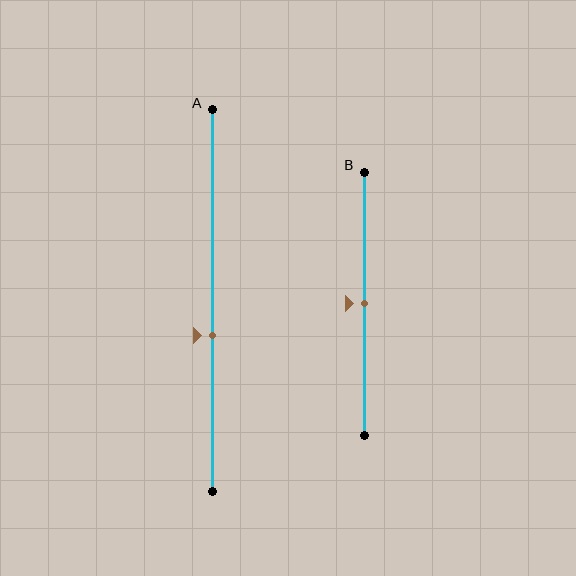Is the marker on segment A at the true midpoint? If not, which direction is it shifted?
No, the marker on segment A is shifted downward by about 9% of the segment length.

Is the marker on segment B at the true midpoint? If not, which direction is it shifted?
Yes, the marker on segment B is at the true midpoint.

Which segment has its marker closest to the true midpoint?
Segment B has its marker closest to the true midpoint.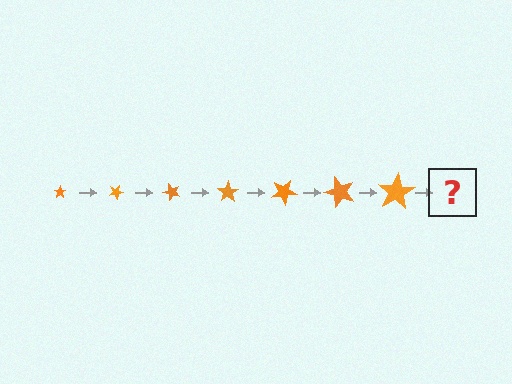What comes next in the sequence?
The next element should be a star, larger than the previous one and rotated 175 degrees from the start.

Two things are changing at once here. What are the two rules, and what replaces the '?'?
The two rules are that the star grows larger each step and it rotates 25 degrees each step. The '?' should be a star, larger than the previous one and rotated 175 degrees from the start.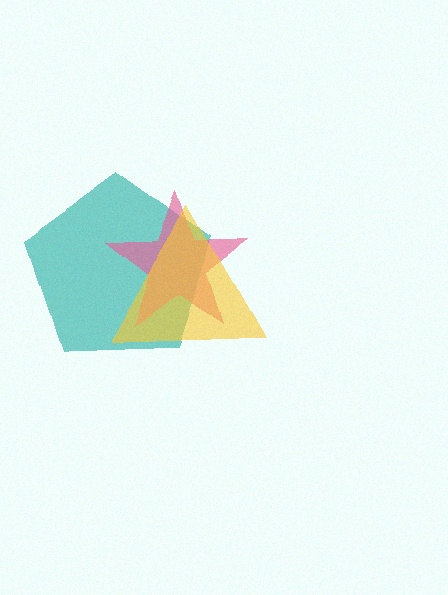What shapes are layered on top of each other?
The layered shapes are: a teal pentagon, a pink star, a yellow triangle.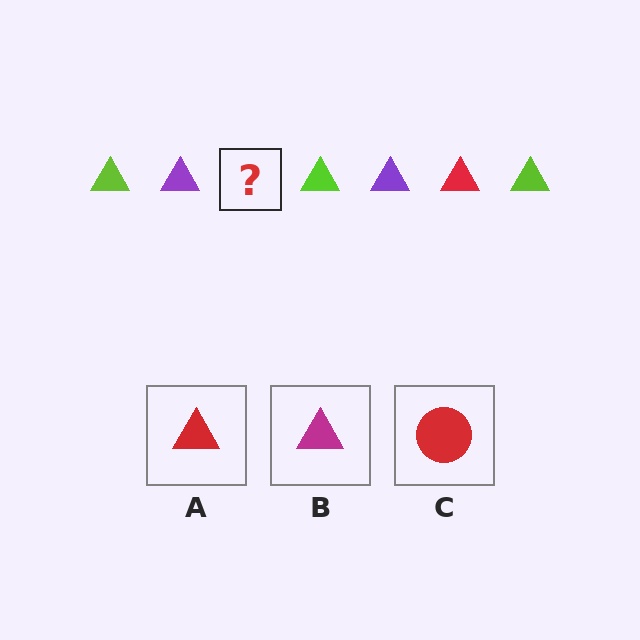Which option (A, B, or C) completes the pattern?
A.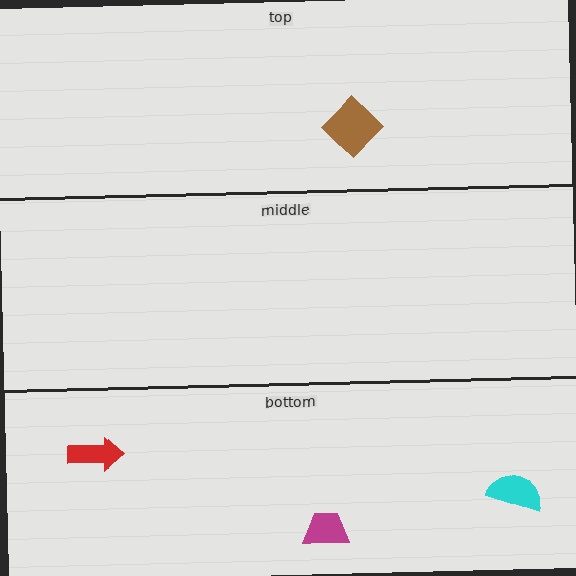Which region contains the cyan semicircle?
The bottom region.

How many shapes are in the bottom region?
3.